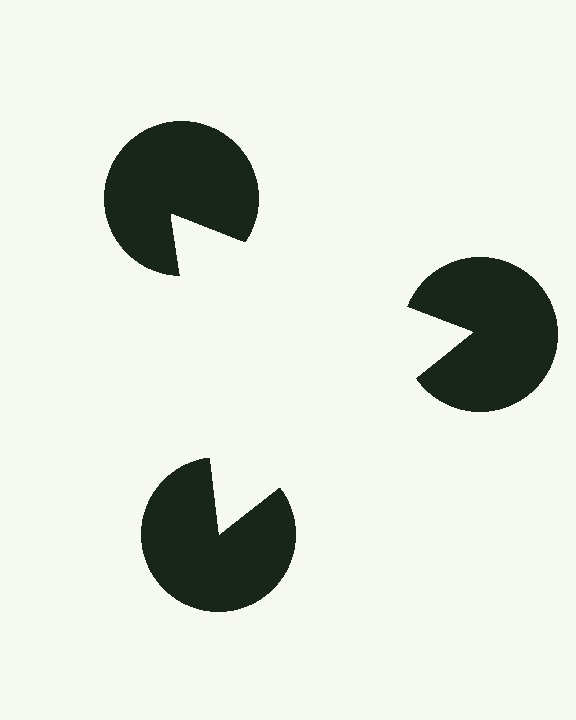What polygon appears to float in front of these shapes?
An illusory triangle — its edges are inferred from the aligned wedge cuts in the pac-man discs, not physically drawn.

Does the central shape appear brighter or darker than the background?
It typically appears slightly brighter than the background, even though no actual brightness change is drawn.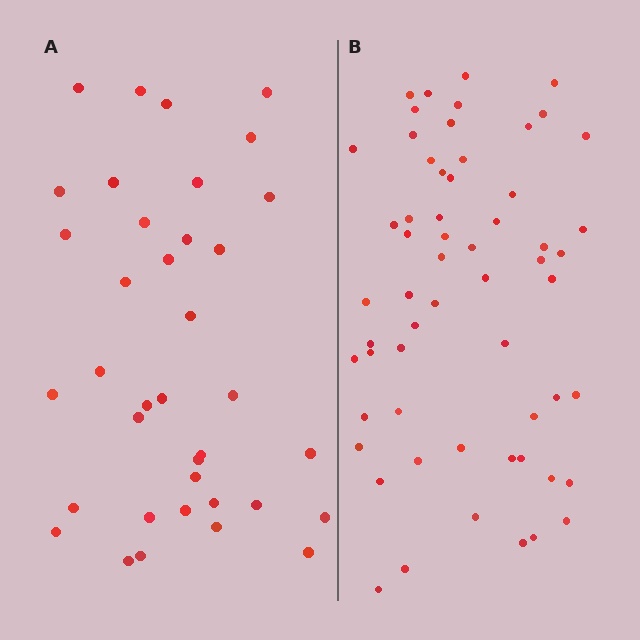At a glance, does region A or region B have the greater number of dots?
Region B (the right region) has more dots.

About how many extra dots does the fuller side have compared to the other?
Region B has approximately 20 more dots than region A.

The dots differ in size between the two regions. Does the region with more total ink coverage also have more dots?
No. Region A has more total ink coverage because its dots are larger, but region B actually contains more individual dots. Total area can be misleading — the number of items is what matters here.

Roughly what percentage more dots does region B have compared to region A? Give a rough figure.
About 60% more.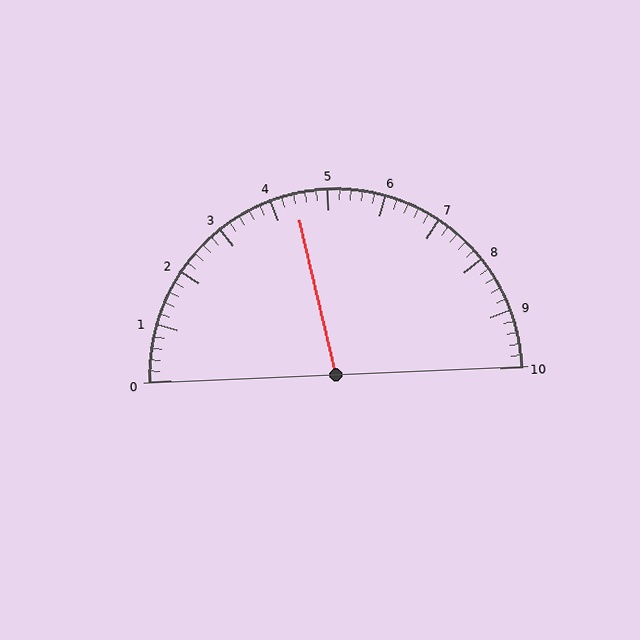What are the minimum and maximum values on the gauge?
The gauge ranges from 0 to 10.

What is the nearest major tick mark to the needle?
The nearest major tick mark is 4.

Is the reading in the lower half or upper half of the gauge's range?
The reading is in the lower half of the range (0 to 10).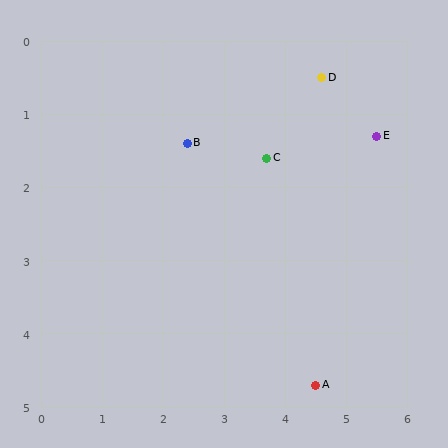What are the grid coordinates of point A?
Point A is at approximately (4.5, 4.7).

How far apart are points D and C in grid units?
Points D and C are about 1.4 grid units apart.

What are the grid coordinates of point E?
Point E is at approximately (5.5, 1.3).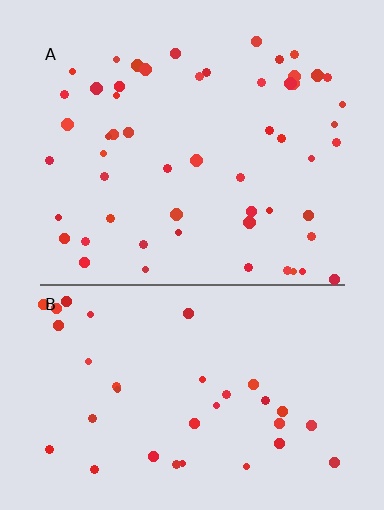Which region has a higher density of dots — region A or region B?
A (the top).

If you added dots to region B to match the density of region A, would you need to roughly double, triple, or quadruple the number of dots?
Approximately double.